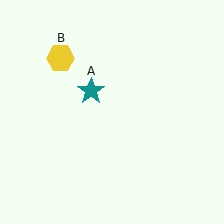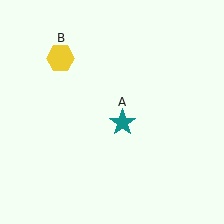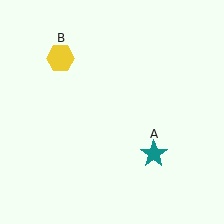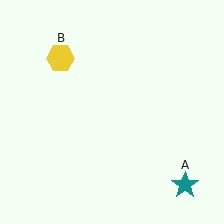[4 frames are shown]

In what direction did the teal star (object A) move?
The teal star (object A) moved down and to the right.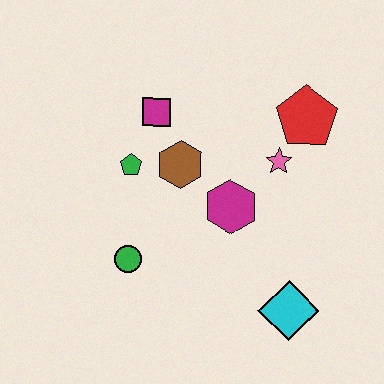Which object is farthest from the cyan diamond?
The magenta square is farthest from the cyan diamond.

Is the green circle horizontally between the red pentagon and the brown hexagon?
No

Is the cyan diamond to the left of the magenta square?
No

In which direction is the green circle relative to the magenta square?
The green circle is below the magenta square.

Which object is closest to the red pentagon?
The pink star is closest to the red pentagon.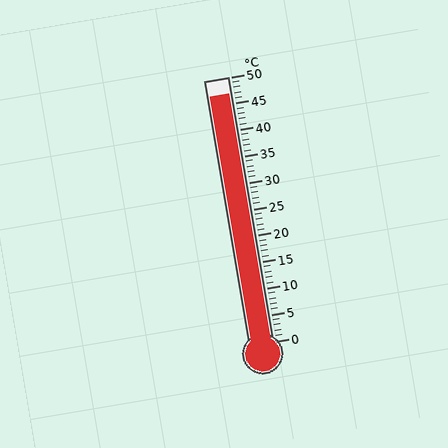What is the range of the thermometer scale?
The thermometer scale ranges from 0°C to 50°C.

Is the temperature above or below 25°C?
The temperature is above 25°C.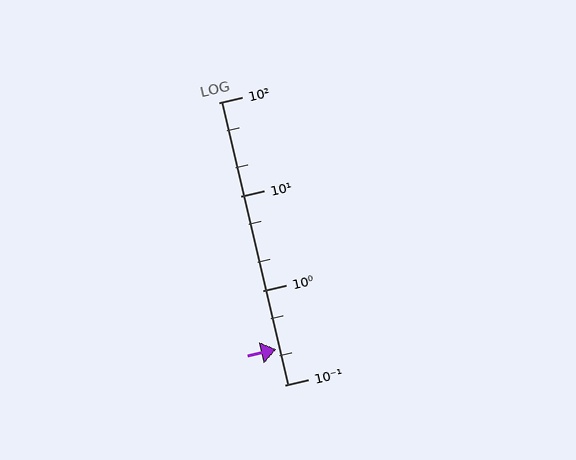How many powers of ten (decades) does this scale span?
The scale spans 3 decades, from 0.1 to 100.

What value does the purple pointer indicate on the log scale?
The pointer indicates approximately 0.24.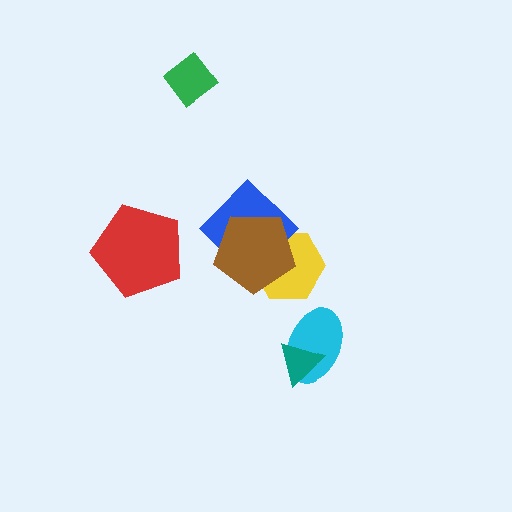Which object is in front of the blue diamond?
The brown pentagon is in front of the blue diamond.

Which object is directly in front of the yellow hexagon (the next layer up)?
The blue diamond is directly in front of the yellow hexagon.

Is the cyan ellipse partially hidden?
Yes, it is partially covered by another shape.